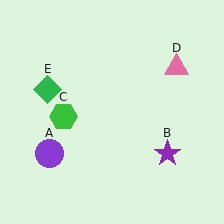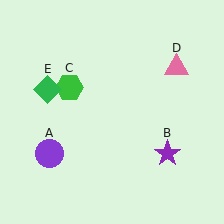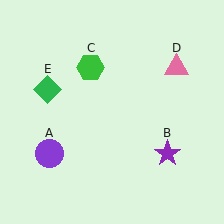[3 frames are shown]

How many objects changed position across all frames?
1 object changed position: green hexagon (object C).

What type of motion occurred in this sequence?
The green hexagon (object C) rotated clockwise around the center of the scene.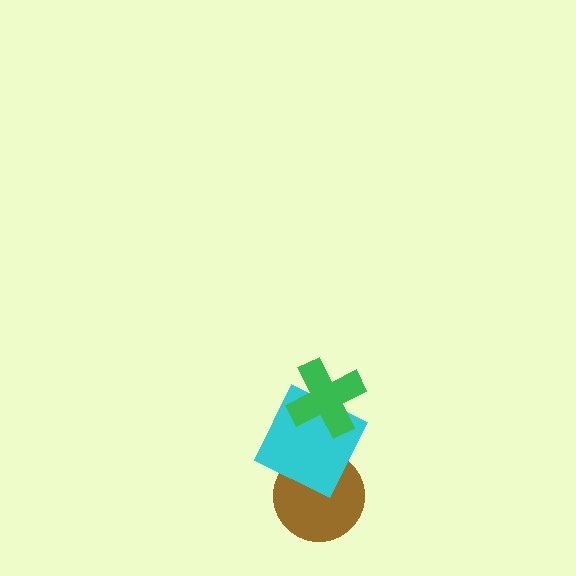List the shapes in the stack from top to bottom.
From top to bottom: the green cross, the cyan square, the brown circle.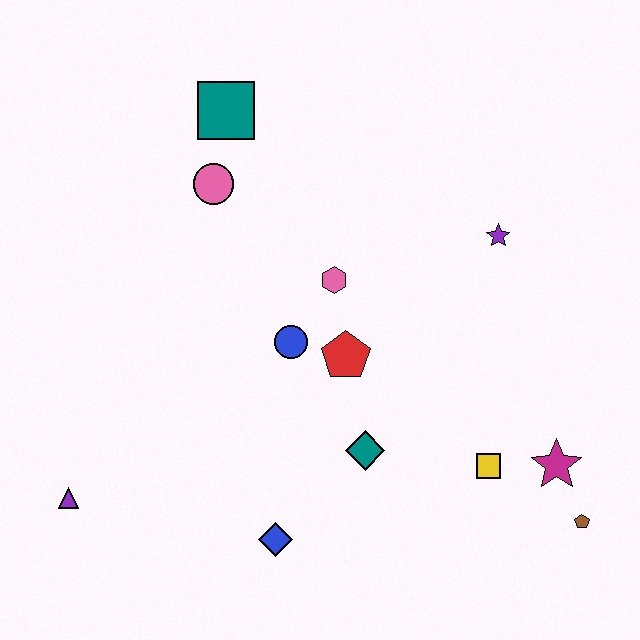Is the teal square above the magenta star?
Yes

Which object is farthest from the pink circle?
The brown pentagon is farthest from the pink circle.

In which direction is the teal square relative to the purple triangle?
The teal square is above the purple triangle.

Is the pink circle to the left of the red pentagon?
Yes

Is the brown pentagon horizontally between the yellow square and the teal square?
No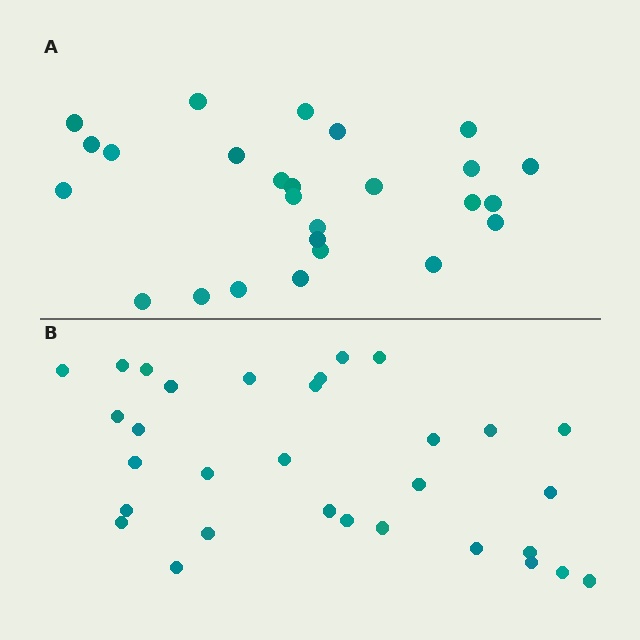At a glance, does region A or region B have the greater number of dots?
Region B (the bottom region) has more dots.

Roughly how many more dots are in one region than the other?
Region B has about 5 more dots than region A.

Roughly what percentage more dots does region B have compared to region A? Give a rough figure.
About 20% more.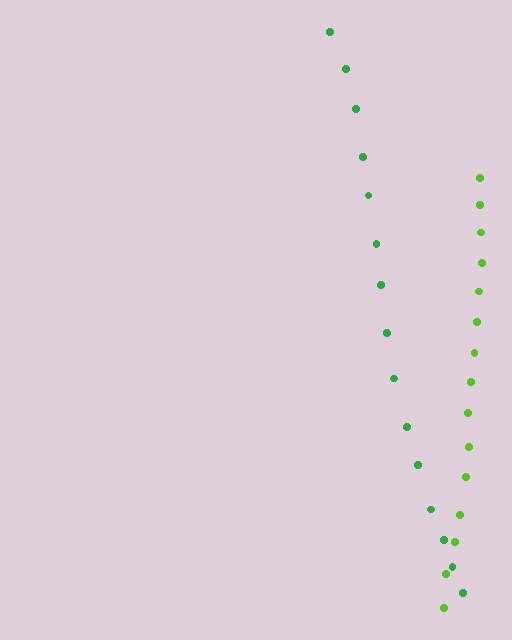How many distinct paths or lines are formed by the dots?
There are 2 distinct paths.